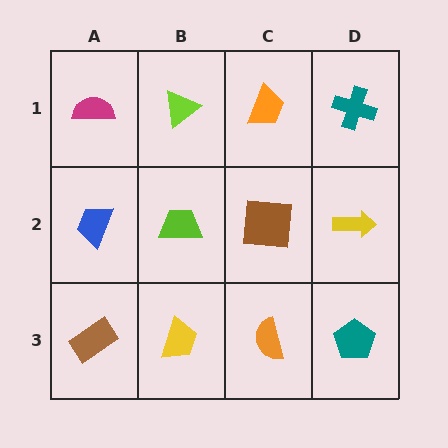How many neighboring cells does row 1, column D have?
2.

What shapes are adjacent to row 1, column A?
A blue trapezoid (row 2, column A), a lime triangle (row 1, column B).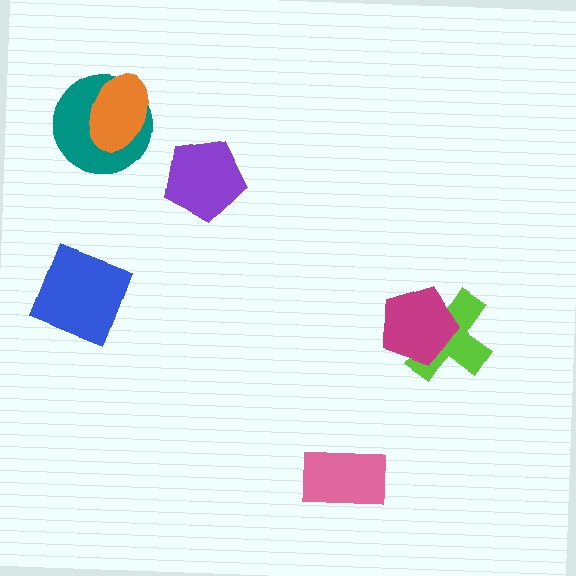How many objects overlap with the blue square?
0 objects overlap with the blue square.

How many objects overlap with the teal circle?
1 object overlaps with the teal circle.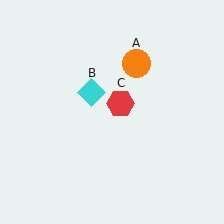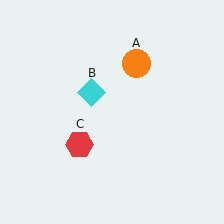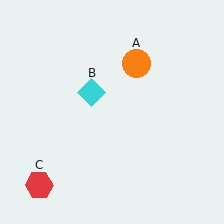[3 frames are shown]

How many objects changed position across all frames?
1 object changed position: red hexagon (object C).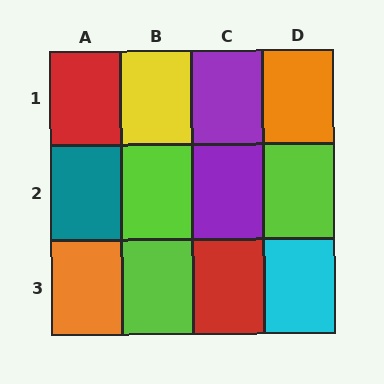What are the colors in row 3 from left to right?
Orange, lime, red, cyan.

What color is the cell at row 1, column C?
Purple.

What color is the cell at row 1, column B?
Yellow.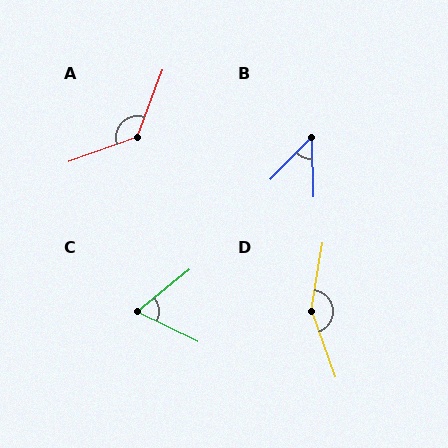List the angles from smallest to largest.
B (45°), C (64°), A (130°), D (151°).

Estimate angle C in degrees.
Approximately 64 degrees.